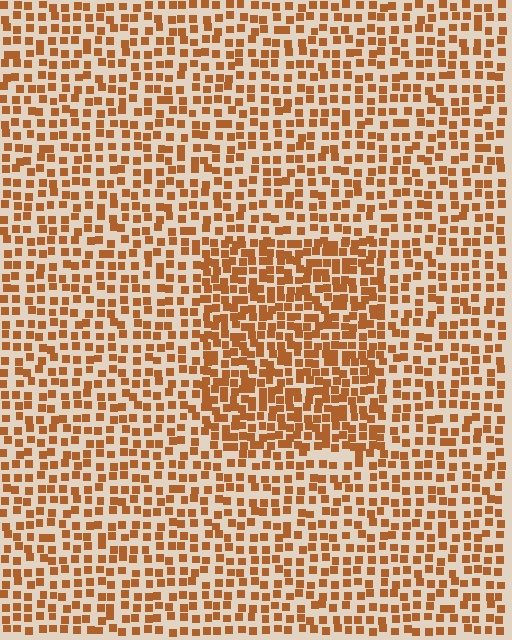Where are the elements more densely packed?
The elements are more densely packed inside the rectangle boundary.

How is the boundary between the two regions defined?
The boundary is defined by a change in element density (approximately 1.6x ratio). All elements are the same color, size, and shape.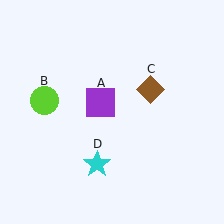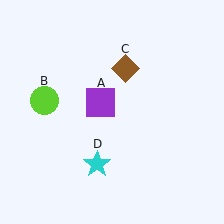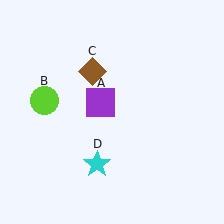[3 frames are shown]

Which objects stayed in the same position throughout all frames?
Purple square (object A) and lime circle (object B) and cyan star (object D) remained stationary.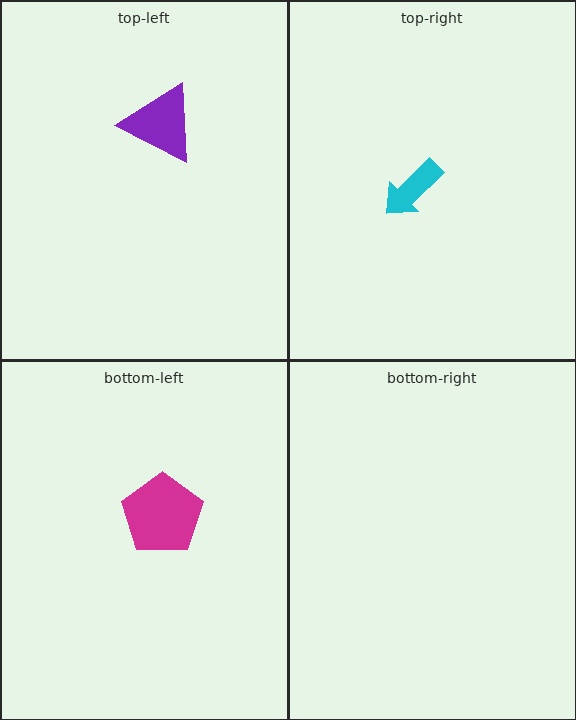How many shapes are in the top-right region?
1.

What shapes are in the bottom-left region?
The magenta pentagon.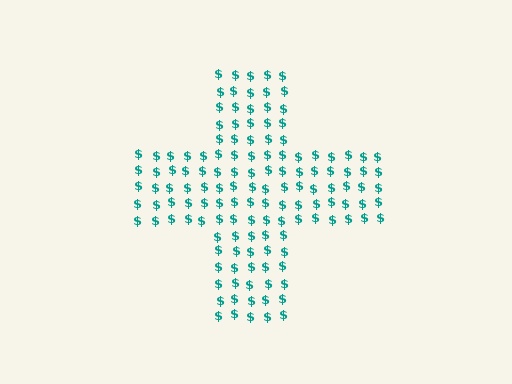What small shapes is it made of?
It is made of small dollar signs.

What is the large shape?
The large shape is a cross.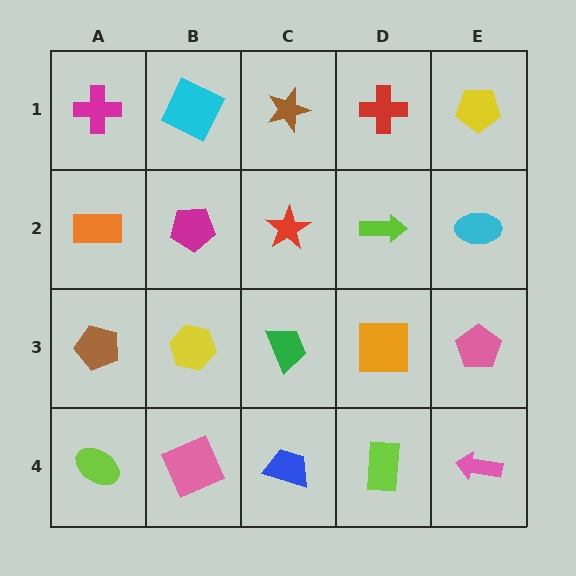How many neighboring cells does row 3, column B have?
4.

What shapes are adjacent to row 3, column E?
A cyan ellipse (row 2, column E), a pink arrow (row 4, column E), an orange square (row 3, column D).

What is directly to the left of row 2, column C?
A magenta pentagon.